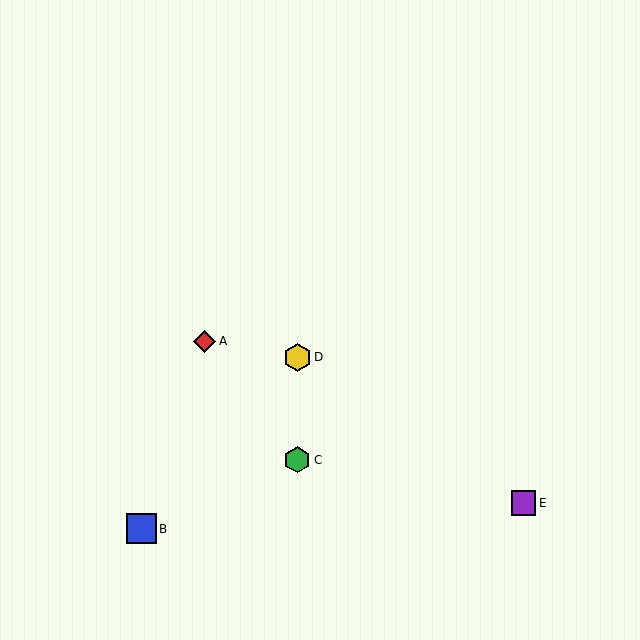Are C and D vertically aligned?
Yes, both are at x≈297.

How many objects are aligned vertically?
2 objects (C, D) are aligned vertically.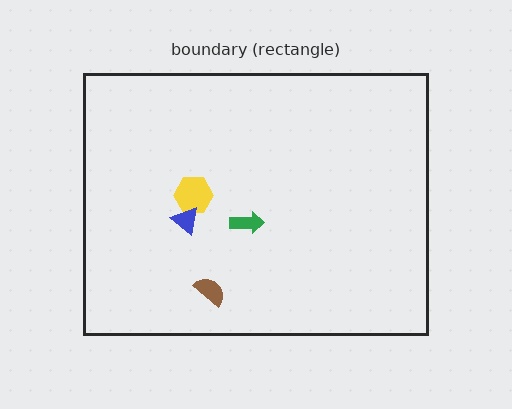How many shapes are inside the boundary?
4 inside, 0 outside.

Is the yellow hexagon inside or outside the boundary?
Inside.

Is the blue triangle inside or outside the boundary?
Inside.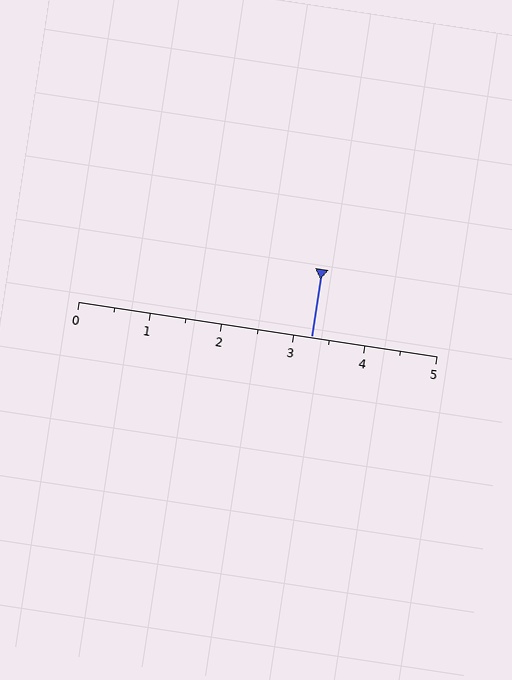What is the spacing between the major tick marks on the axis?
The major ticks are spaced 1 apart.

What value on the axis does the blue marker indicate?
The marker indicates approximately 3.2.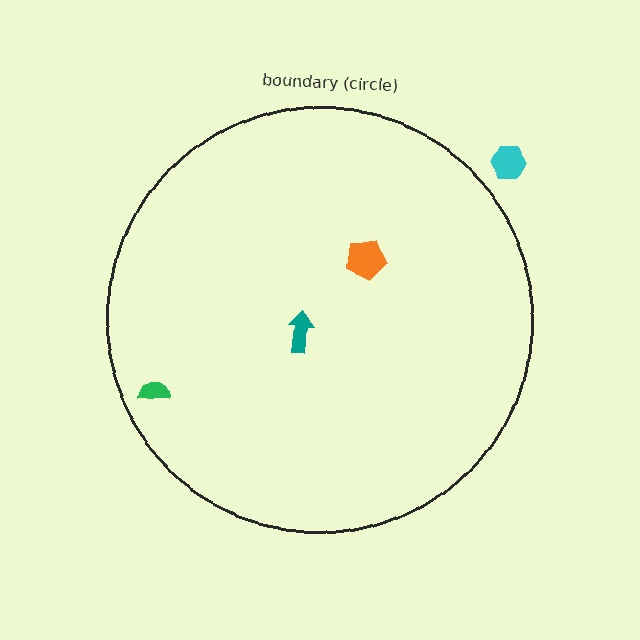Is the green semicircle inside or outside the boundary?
Inside.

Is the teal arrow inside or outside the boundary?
Inside.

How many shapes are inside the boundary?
3 inside, 1 outside.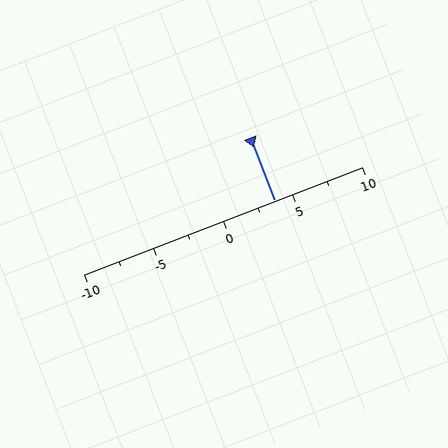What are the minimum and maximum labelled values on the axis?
The axis runs from -10 to 10.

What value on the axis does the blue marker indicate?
The marker indicates approximately 3.8.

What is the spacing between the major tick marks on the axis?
The major ticks are spaced 5 apart.